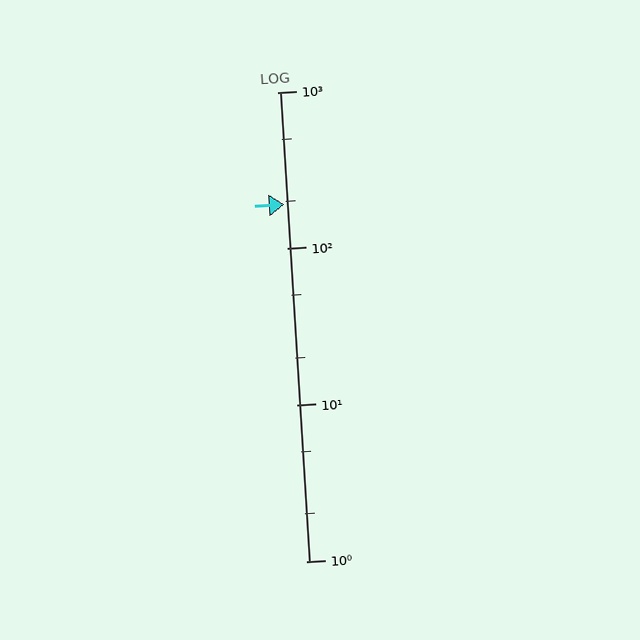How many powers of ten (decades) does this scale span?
The scale spans 3 decades, from 1 to 1000.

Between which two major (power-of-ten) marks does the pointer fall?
The pointer is between 100 and 1000.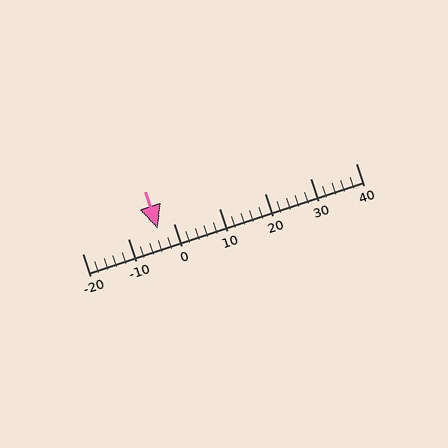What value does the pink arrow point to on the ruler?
The pink arrow points to approximately -4.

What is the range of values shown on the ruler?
The ruler shows values from -20 to 40.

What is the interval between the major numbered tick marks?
The major tick marks are spaced 10 units apart.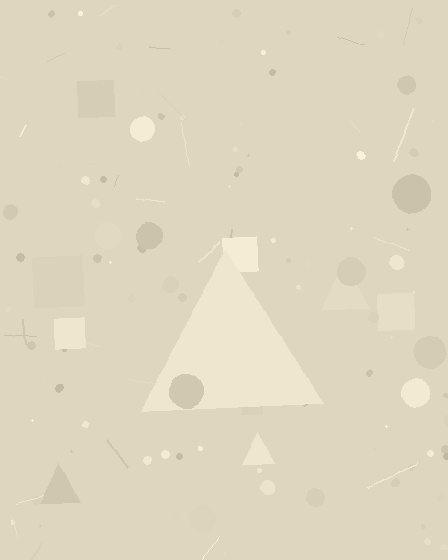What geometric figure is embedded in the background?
A triangle is embedded in the background.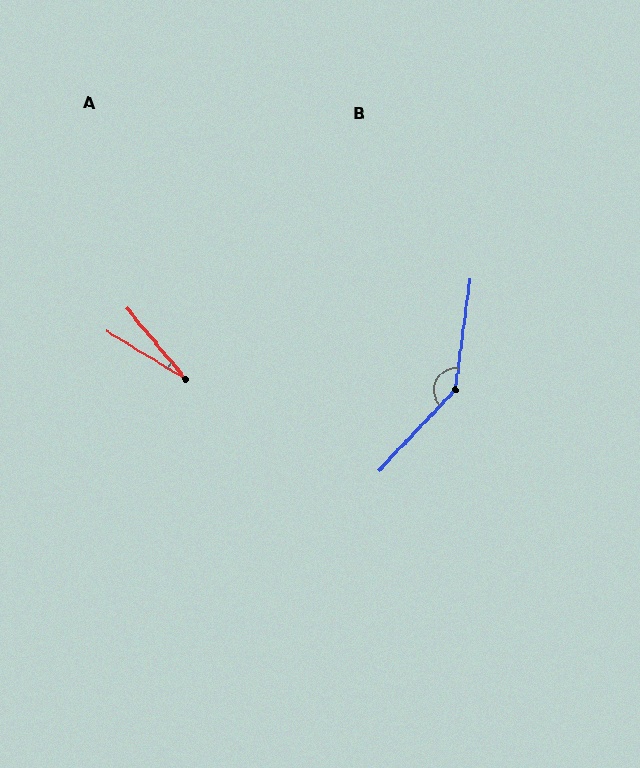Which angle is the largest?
B, at approximately 144 degrees.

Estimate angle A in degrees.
Approximately 19 degrees.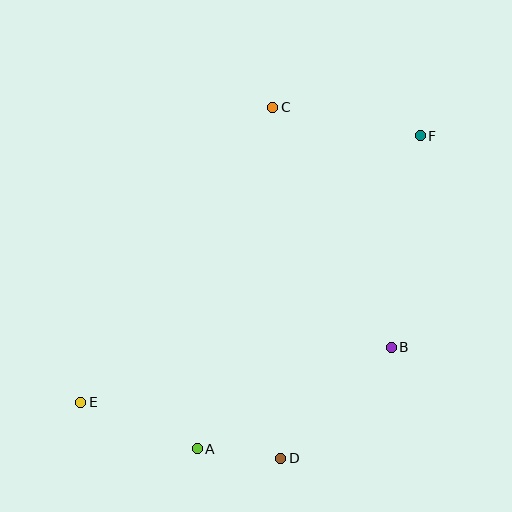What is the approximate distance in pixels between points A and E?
The distance between A and E is approximately 125 pixels.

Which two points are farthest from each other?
Points E and F are farthest from each other.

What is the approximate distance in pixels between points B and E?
The distance between B and E is approximately 315 pixels.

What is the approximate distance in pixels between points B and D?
The distance between B and D is approximately 157 pixels.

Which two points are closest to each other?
Points A and D are closest to each other.